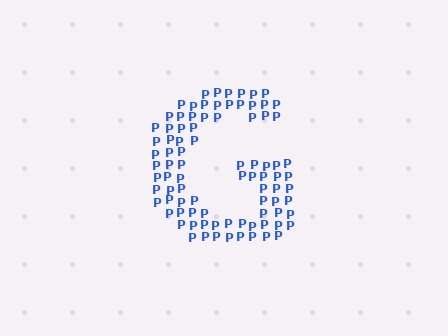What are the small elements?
The small elements are letter P's.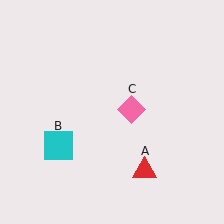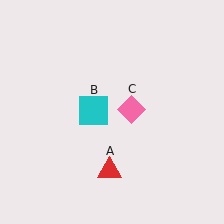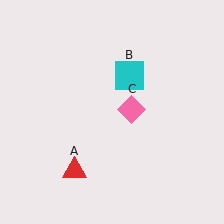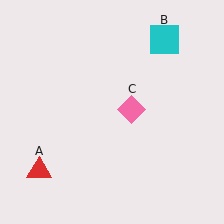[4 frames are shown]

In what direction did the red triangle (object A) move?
The red triangle (object A) moved left.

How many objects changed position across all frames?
2 objects changed position: red triangle (object A), cyan square (object B).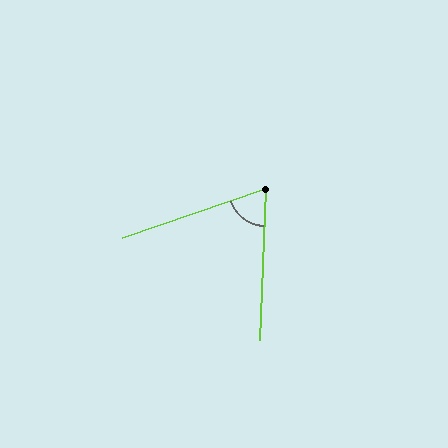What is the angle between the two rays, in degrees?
Approximately 69 degrees.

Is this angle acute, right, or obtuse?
It is acute.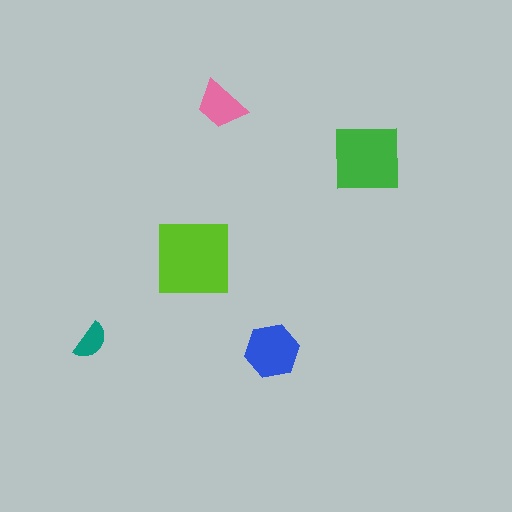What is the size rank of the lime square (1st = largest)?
1st.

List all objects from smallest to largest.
The teal semicircle, the pink trapezoid, the blue hexagon, the green square, the lime square.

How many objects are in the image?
There are 5 objects in the image.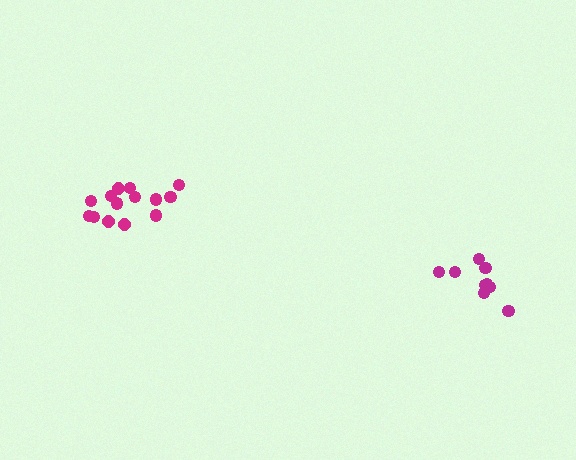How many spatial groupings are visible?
There are 2 spatial groupings.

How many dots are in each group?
Group 1: 14 dots, Group 2: 9 dots (23 total).